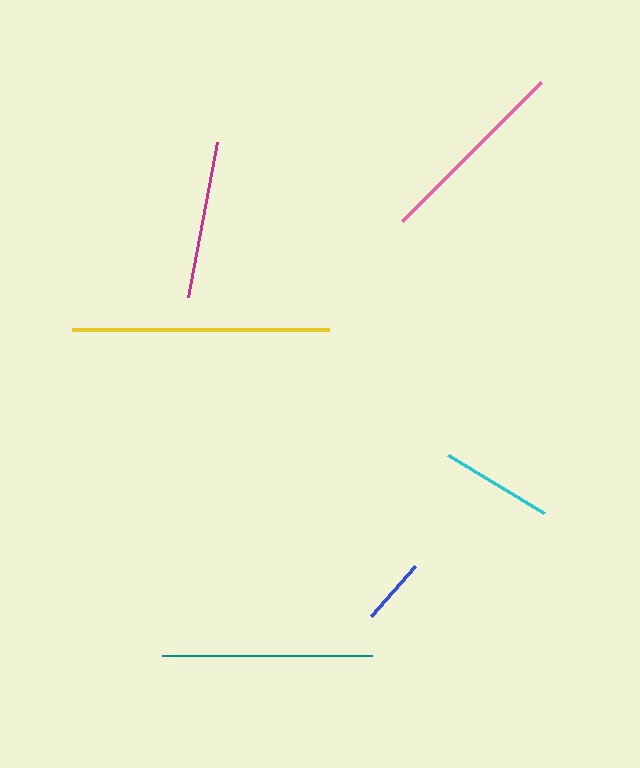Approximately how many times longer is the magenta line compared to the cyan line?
The magenta line is approximately 1.4 times the length of the cyan line.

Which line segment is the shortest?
The blue line is the shortest at approximately 67 pixels.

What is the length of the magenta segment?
The magenta segment is approximately 158 pixels long.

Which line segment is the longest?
The yellow line is the longest at approximately 257 pixels.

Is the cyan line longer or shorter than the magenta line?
The magenta line is longer than the cyan line.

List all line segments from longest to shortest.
From longest to shortest: yellow, teal, pink, magenta, cyan, blue.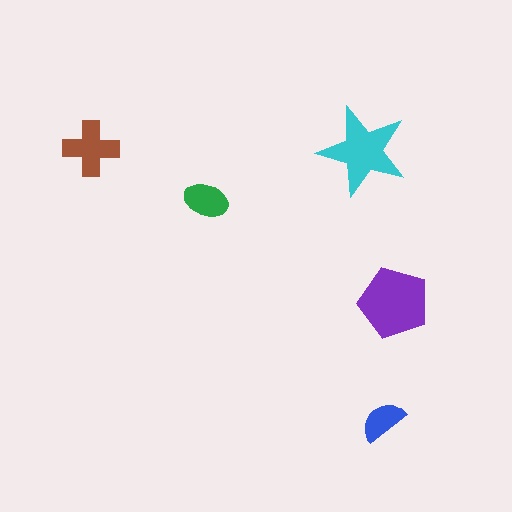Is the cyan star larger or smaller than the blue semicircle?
Larger.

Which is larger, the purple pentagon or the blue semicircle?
The purple pentagon.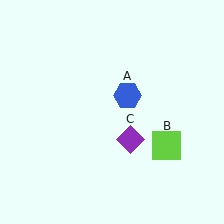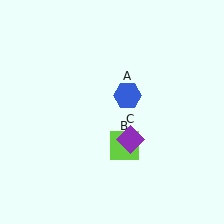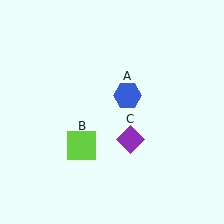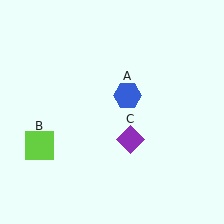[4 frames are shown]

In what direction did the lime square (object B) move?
The lime square (object B) moved left.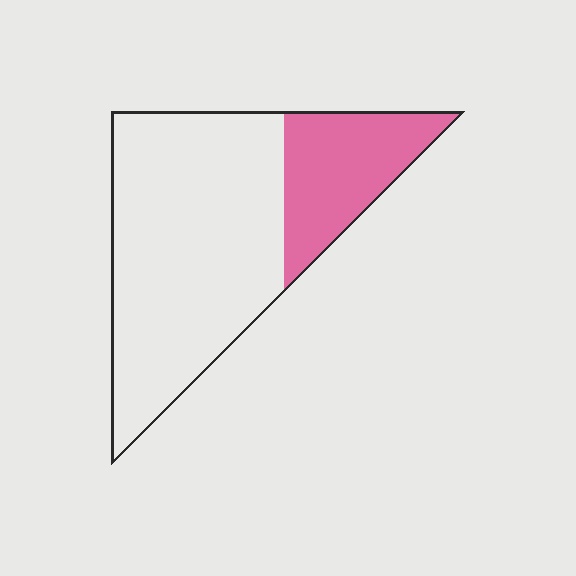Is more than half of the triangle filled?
No.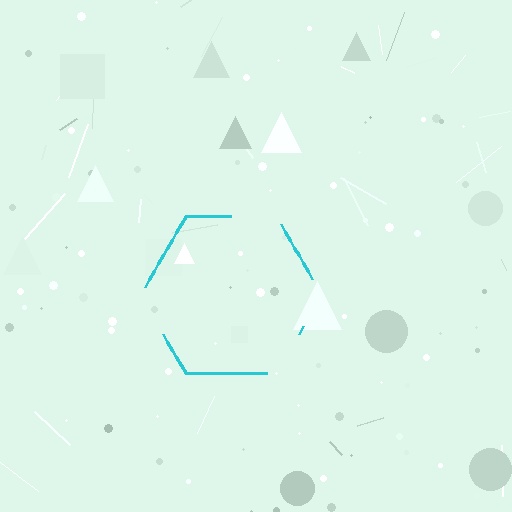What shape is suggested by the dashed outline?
The dashed outline suggests a hexagon.